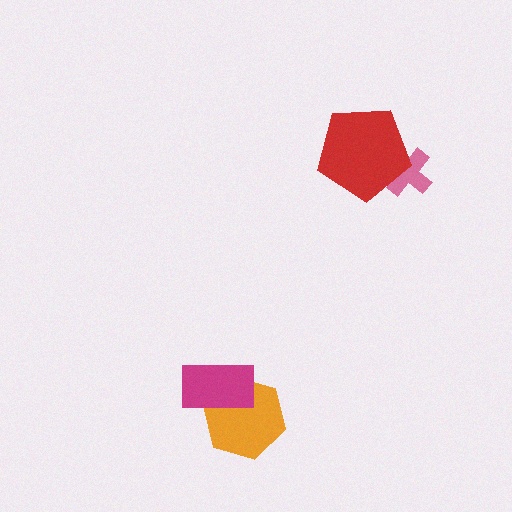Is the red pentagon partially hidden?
No, no other shape covers it.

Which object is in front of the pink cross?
The red pentagon is in front of the pink cross.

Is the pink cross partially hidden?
Yes, it is partially covered by another shape.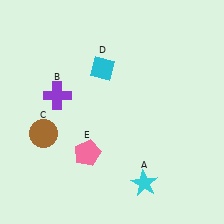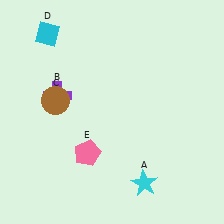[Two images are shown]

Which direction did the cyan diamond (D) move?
The cyan diamond (D) moved left.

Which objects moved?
The objects that moved are: the brown circle (C), the cyan diamond (D).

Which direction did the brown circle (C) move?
The brown circle (C) moved up.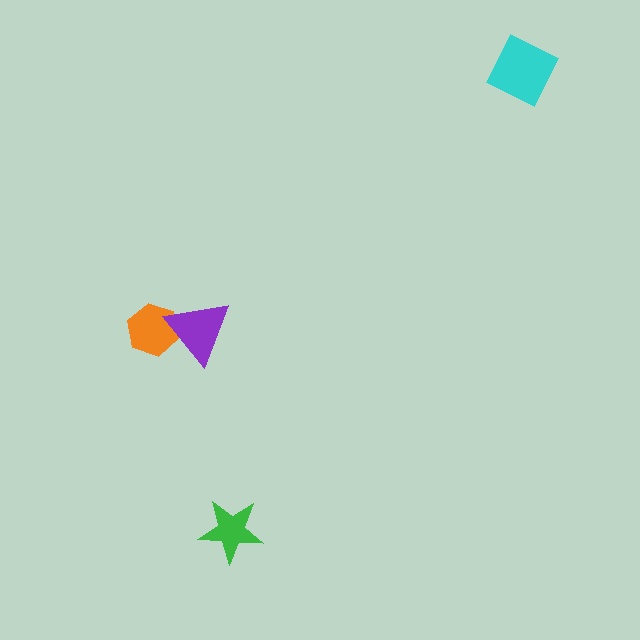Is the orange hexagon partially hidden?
Yes, it is partially covered by another shape.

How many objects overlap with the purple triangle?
1 object overlaps with the purple triangle.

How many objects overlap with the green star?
0 objects overlap with the green star.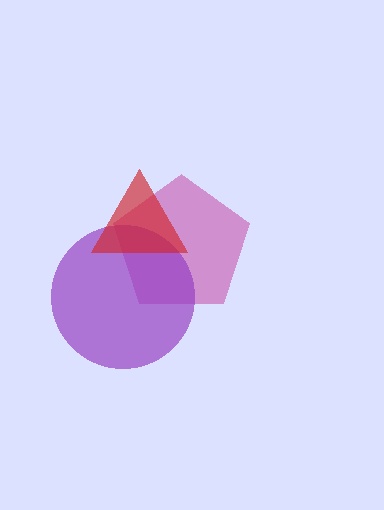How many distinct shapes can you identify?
There are 3 distinct shapes: a magenta pentagon, a purple circle, a red triangle.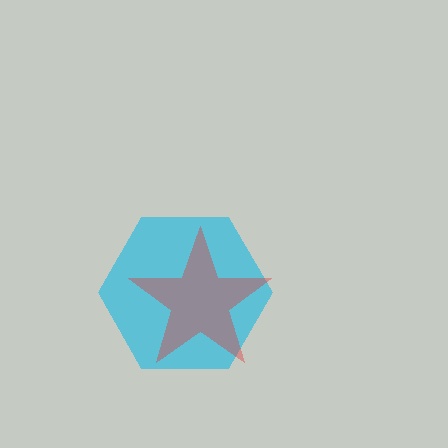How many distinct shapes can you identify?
There are 2 distinct shapes: a cyan hexagon, a red star.